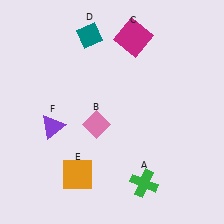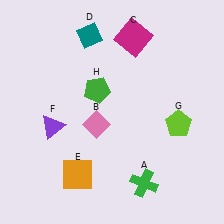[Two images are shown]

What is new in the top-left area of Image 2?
A green pentagon (H) was added in the top-left area of Image 2.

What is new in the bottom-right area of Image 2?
A lime pentagon (G) was added in the bottom-right area of Image 2.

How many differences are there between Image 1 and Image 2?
There are 2 differences between the two images.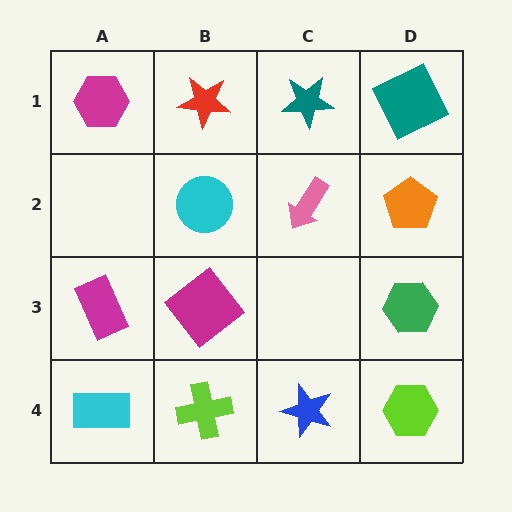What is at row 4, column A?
A cyan rectangle.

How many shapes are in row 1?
4 shapes.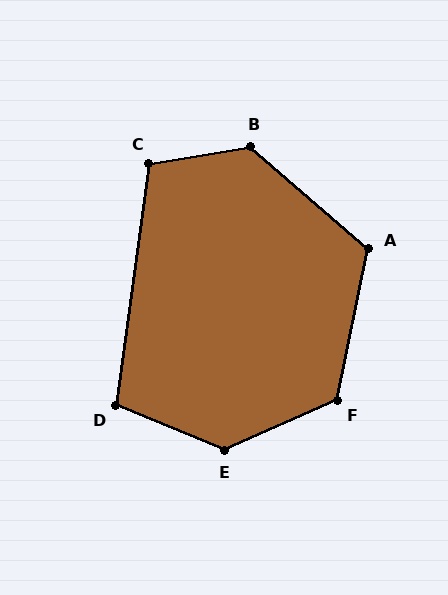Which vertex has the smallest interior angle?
D, at approximately 105 degrees.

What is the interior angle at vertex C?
Approximately 108 degrees (obtuse).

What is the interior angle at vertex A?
Approximately 119 degrees (obtuse).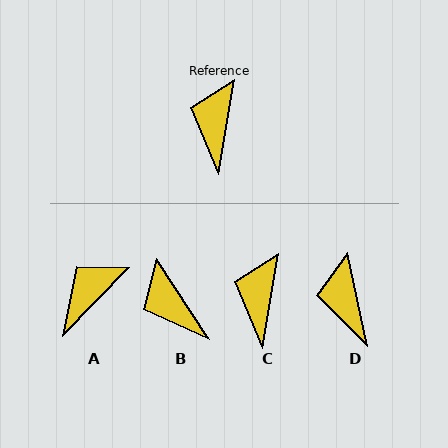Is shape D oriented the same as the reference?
No, it is off by about 21 degrees.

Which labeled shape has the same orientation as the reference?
C.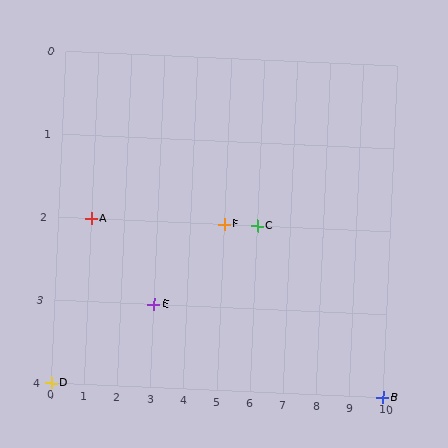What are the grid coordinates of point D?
Point D is at grid coordinates (0, 4).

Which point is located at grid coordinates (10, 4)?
Point B is at (10, 4).